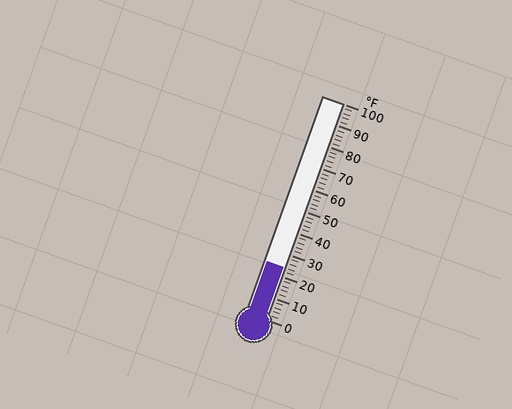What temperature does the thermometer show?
The thermometer shows approximately 24°F.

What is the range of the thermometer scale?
The thermometer scale ranges from 0°F to 100°F.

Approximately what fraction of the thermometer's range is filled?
The thermometer is filled to approximately 25% of its range.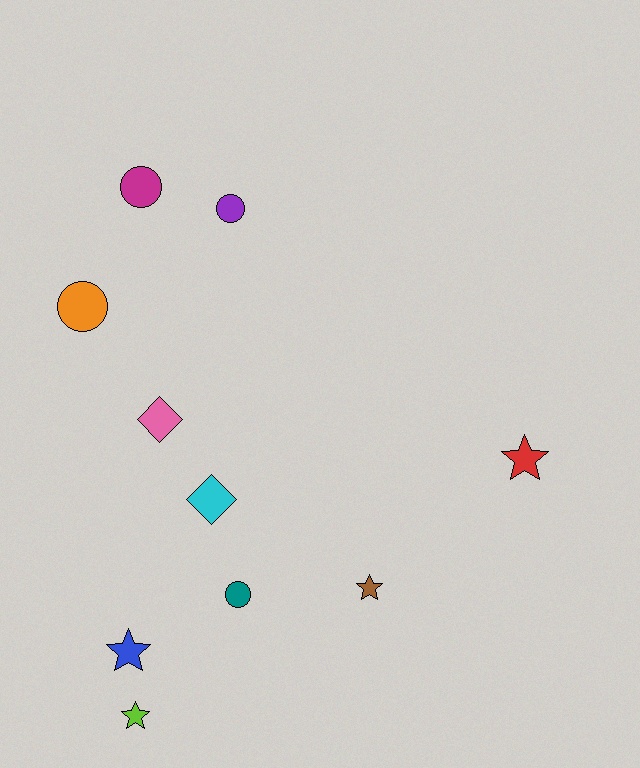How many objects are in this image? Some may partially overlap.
There are 10 objects.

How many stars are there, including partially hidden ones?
There are 4 stars.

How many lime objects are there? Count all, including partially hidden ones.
There is 1 lime object.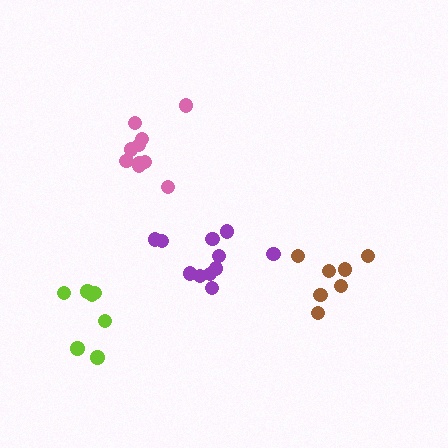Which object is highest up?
The pink cluster is topmost.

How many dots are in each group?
Group 1: 10 dots, Group 2: 7 dots, Group 3: 11 dots, Group 4: 7 dots (35 total).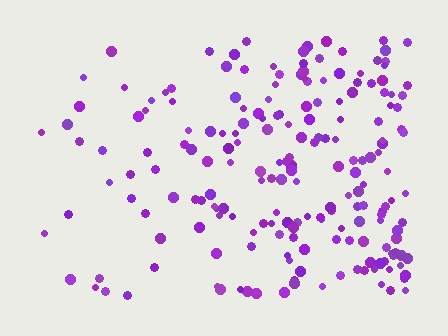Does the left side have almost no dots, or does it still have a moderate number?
Still a moderate number, just noticeably fewer than the right.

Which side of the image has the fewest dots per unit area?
The left.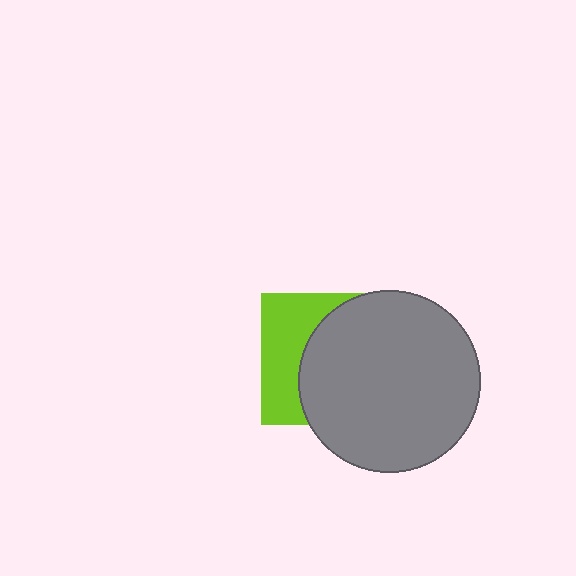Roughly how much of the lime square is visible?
A small part of it is visible (roughly 38%).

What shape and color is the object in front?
The object in front is a gray circle.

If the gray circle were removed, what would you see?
You would see the complete lime square.